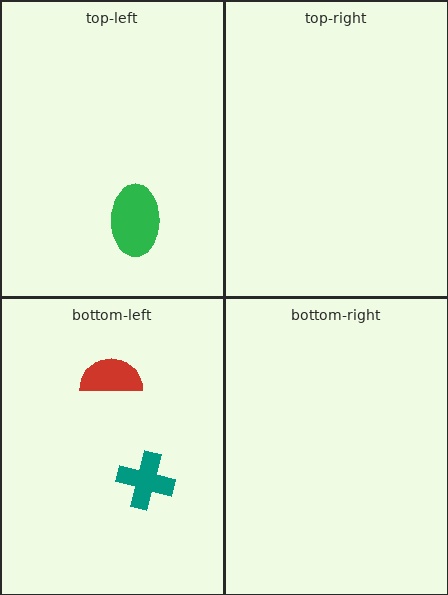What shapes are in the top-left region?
The green ellipse.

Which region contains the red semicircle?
The bottom-left region.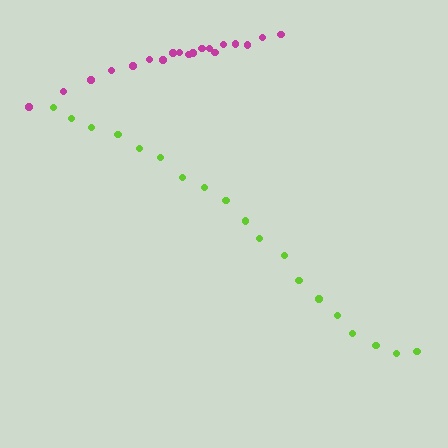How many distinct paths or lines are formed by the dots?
There are 2 distinct paths.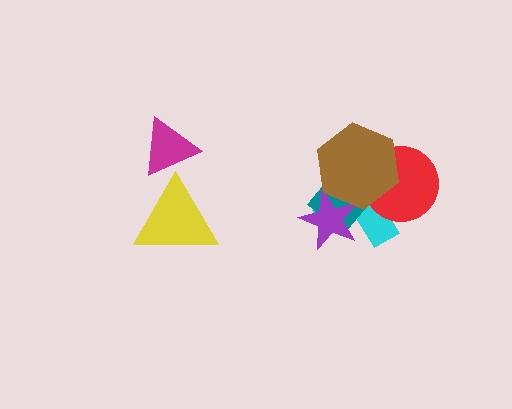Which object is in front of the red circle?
The brown hexagon is in front of the red circle.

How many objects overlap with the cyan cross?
4 objects overlap with the cyan cross.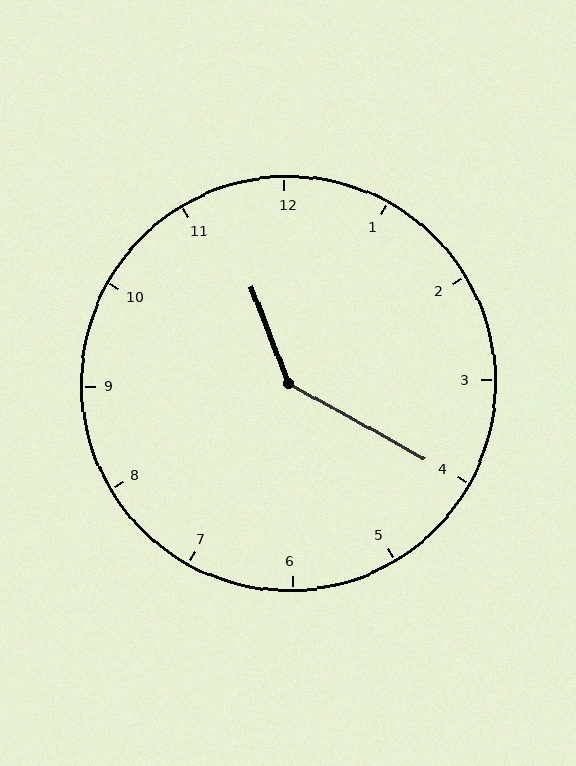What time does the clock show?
11:20.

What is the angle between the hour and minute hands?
Approximately 140 degrees.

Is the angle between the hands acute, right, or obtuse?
It is obtuse.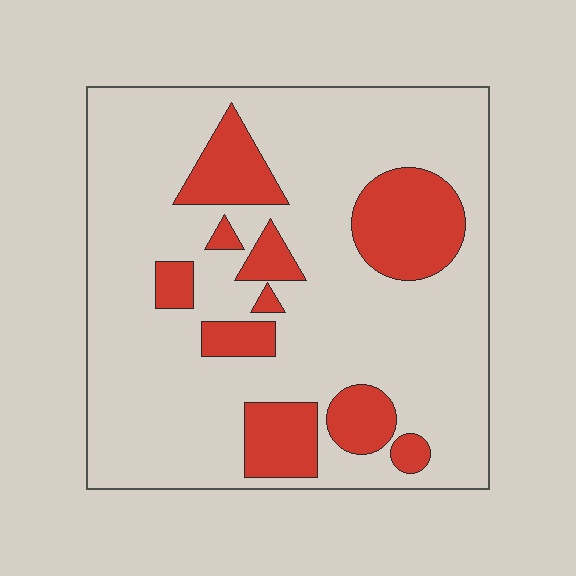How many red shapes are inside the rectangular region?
10.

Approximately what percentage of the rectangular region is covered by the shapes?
Approximately 20%.